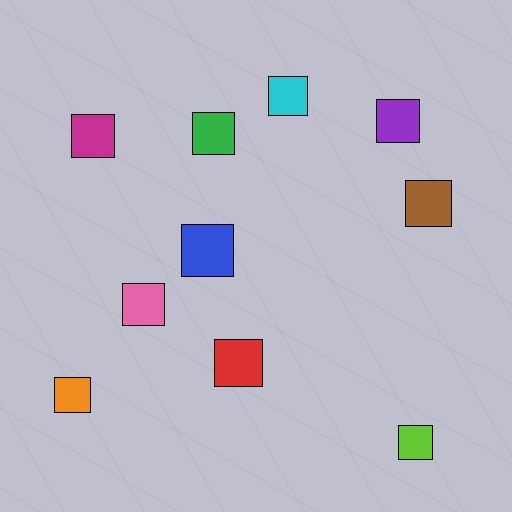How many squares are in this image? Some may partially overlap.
There are 10 squares.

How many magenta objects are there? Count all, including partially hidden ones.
There is 1 magenta object.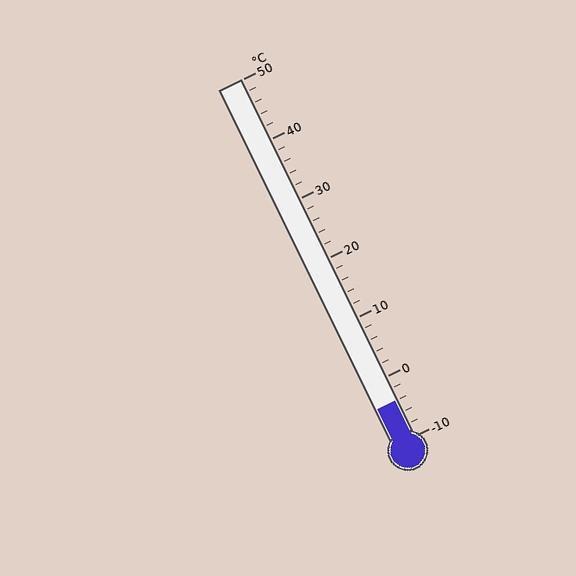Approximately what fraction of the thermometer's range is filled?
The thermometer is filled to approximately 10% of its range.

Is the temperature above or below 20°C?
The temperature is below 20°C.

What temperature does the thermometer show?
The thermometer shows approximately -4°C.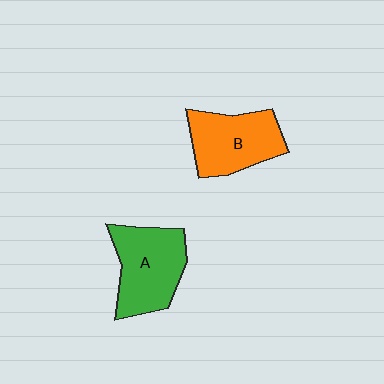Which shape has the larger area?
Shape A (green).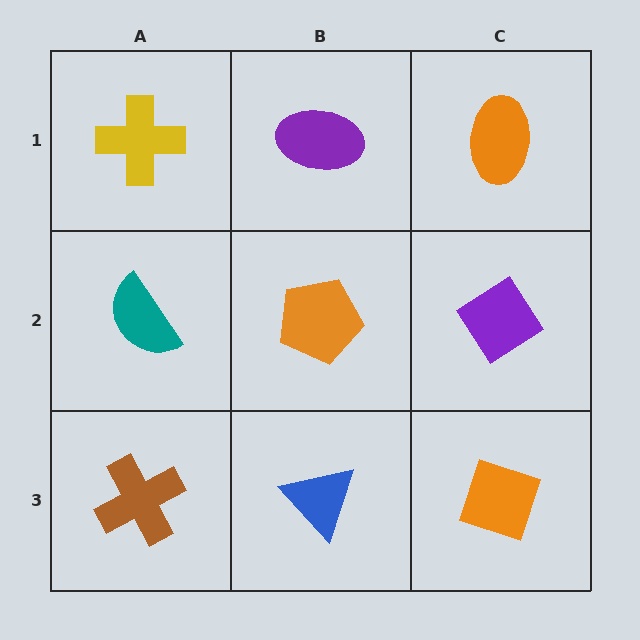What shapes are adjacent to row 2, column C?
An orange ellipse (row 1, column C), an orange diamond (row 3, column C), an orange pentagon (row 2, column B).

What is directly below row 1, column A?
A teal semicircle.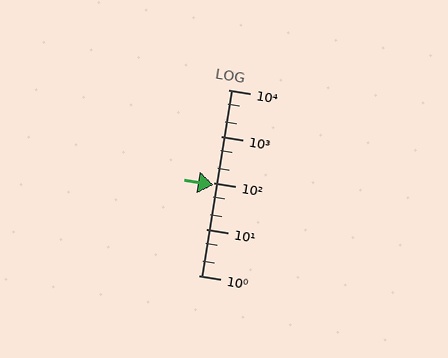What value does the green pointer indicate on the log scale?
The pointer indicates approximately 87.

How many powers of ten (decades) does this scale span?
The scale spans 4 decades, from 1 to 10000.